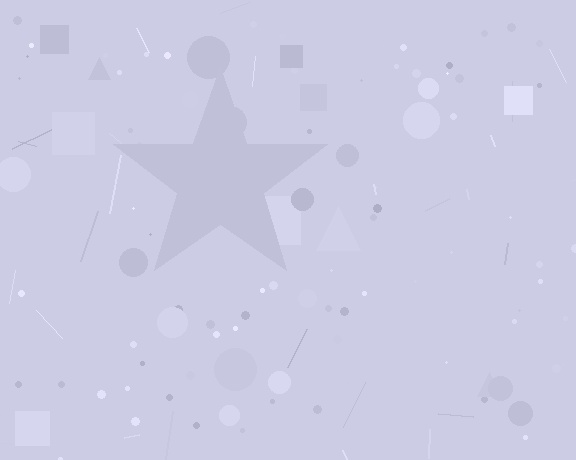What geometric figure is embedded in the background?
A star is embedded in the background.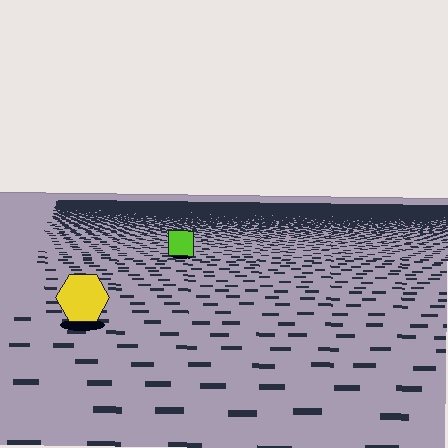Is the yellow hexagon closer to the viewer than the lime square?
Yes. The yellow hexagon is closer — you can tell from the texture gradient: the ground texture is coarser near it.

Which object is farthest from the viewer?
The lime square is farthest from the viewer. It appears smaller and the ground texture around it is denser.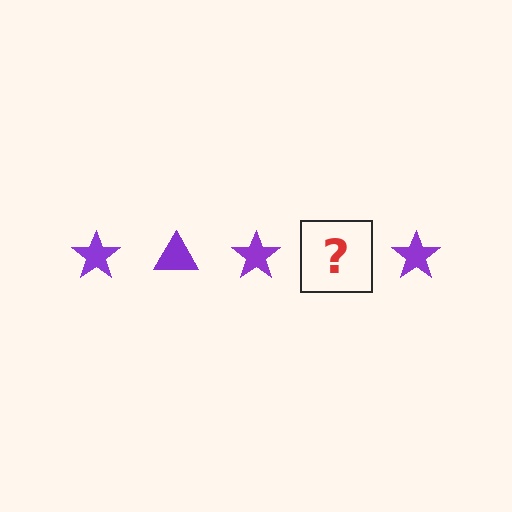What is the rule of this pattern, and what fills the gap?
The rule is that the pattern cycles through star, triangle shapes in purple. The gap should be filled with a purple triangle.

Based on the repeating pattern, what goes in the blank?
The blank should be a purple triangle.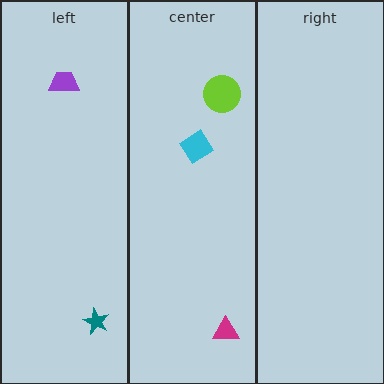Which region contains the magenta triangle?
The center region.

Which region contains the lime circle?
The center region.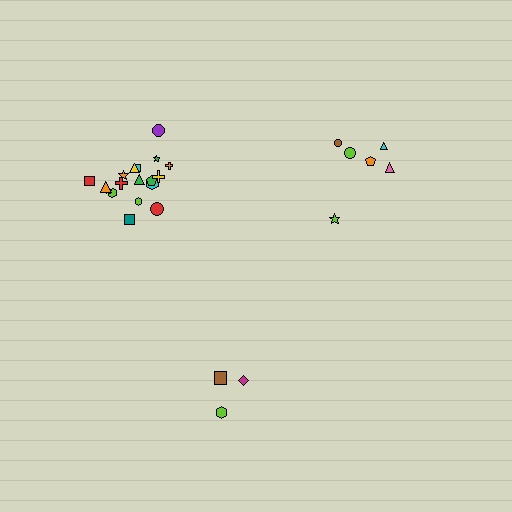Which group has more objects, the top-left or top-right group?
The top-left group.